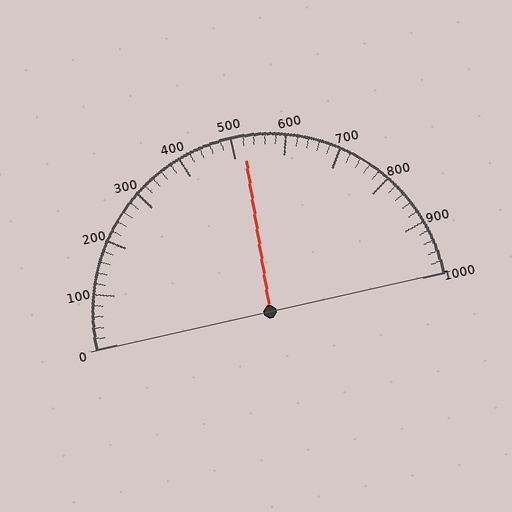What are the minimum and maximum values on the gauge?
The gauge ranges from 0 to 1000.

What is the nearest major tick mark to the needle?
The nearest major tick mark is 500.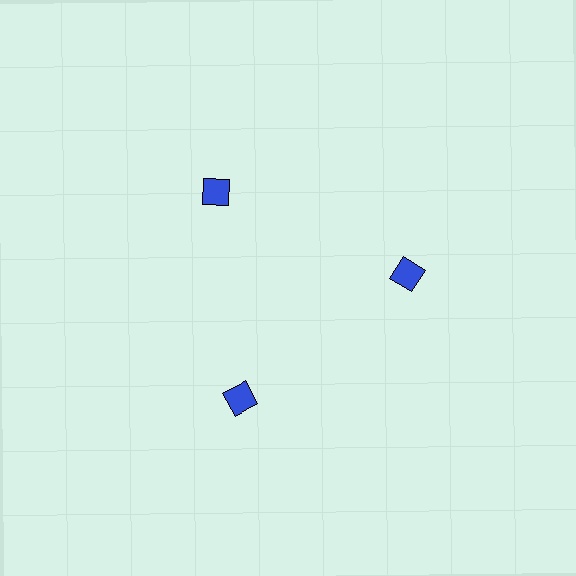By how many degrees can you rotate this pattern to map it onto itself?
The pattern maps onto itself every 120 degrees of rotation.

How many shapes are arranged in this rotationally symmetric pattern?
There are 3 shapes, arranged in 3 groups of 1.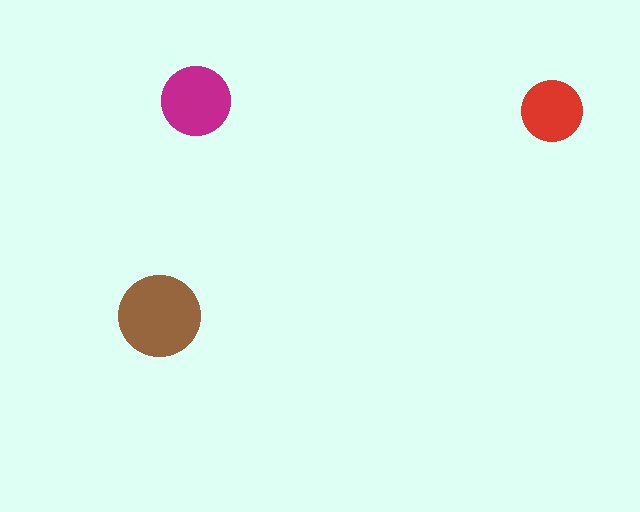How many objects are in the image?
There are 3 objects in the image.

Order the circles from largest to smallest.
the brown one, the magenta one, the red one.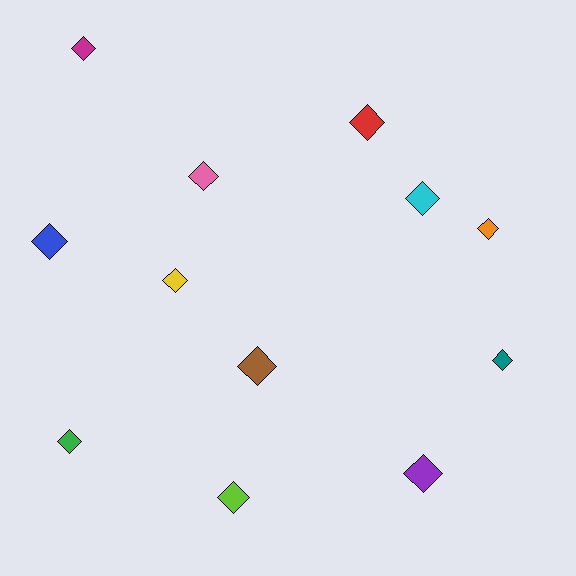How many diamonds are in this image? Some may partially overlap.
There are 12 diamonds.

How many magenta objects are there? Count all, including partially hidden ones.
There is 1 magenta object.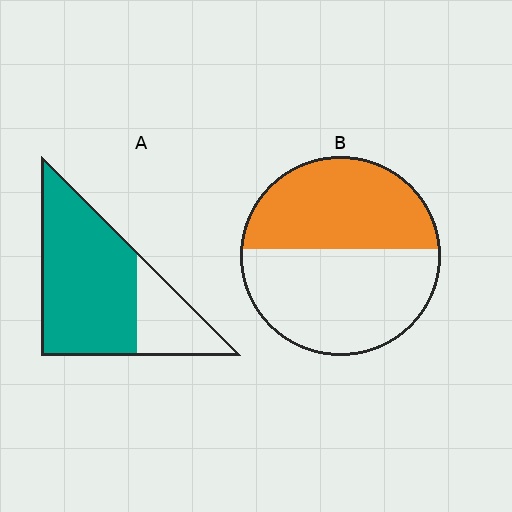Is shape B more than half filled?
No.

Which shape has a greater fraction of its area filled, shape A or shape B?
Shape A.